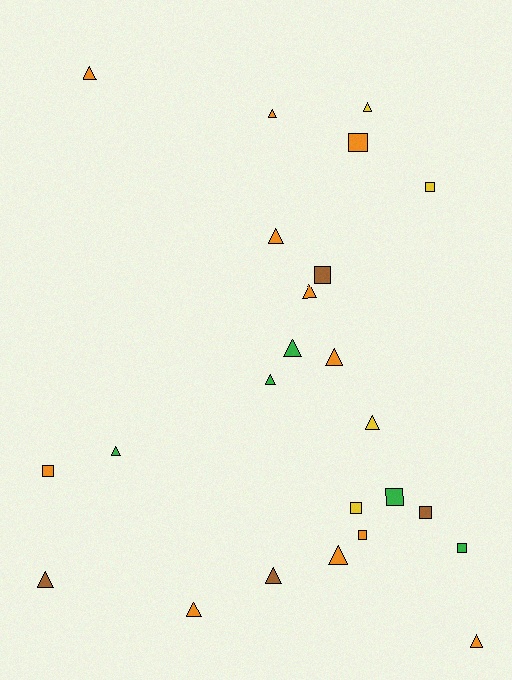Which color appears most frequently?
Orange, with 11 objects.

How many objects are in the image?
There are 24 objects.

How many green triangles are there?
There are 3 green triangles.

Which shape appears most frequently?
Triangle, with 15 objects.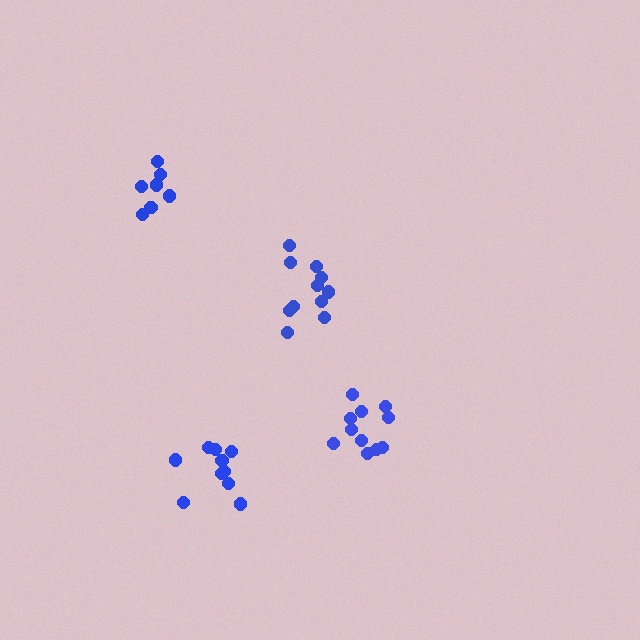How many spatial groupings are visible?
There are 4 spatial groupings.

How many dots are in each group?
Group 1: 11 dots, Group 2: 8 dots, Group 3: 11 dots, Group 4: 10 dots (40 total).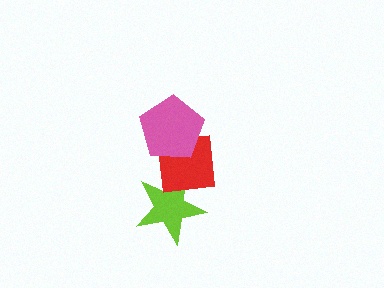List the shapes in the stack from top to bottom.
From top to bottom: the pink pentagon, the red square, the lime star.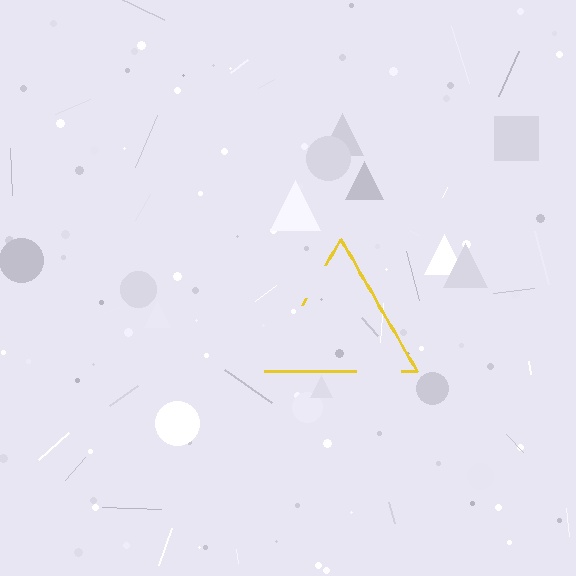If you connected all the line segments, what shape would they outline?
They would outline a triangle.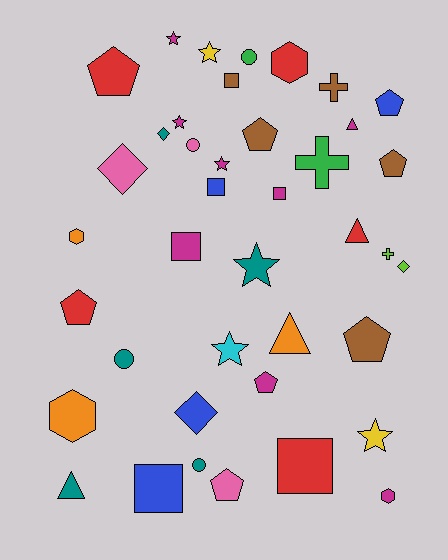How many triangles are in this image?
There are 4 triangles.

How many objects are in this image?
There are 40 objects.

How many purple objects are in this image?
There are no purple objects.